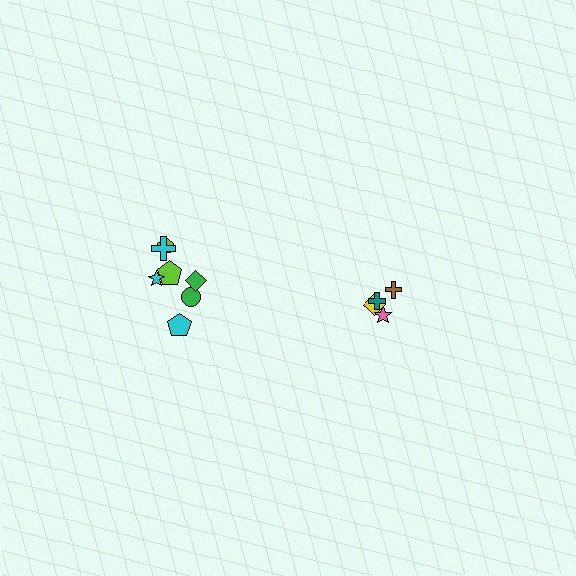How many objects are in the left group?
There are 7 objects.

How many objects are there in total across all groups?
There are 11 objects.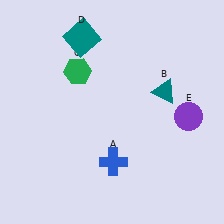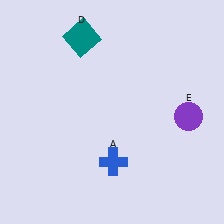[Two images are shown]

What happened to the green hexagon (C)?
The green hexagon (C) was removed in Image 2. It was in the top-left area of Image 1.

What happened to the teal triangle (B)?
The teal triangle (B) was removed in Image 2. It was in the top-right area of Image 1.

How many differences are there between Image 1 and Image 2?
There are 2 differences between the two images.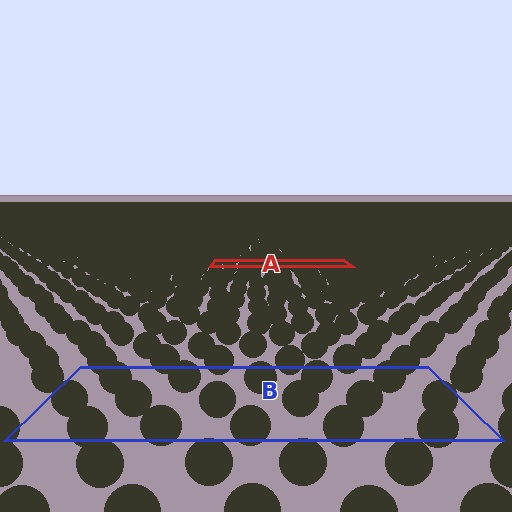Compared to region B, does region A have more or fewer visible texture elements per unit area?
Region A has more texture elements per unit area — they are packed more densely because it is farther away.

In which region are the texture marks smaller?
The texture marks are smaller in region A, because it is farther away.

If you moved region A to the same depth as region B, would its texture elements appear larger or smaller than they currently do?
They would appear larger. At a closer depth, the same texture elements are projected at a bigger on-screen size.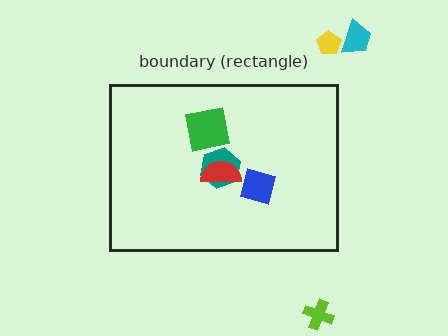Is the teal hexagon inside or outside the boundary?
Inside.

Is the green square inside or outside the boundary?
Inside.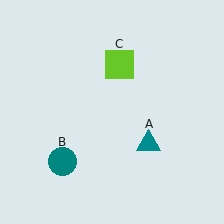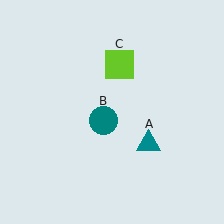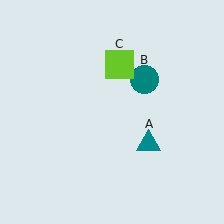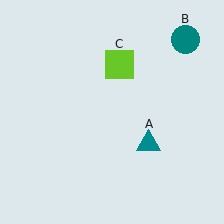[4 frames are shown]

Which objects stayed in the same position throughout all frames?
Teal triangle (object A) and lime square (object C) remained stationary.